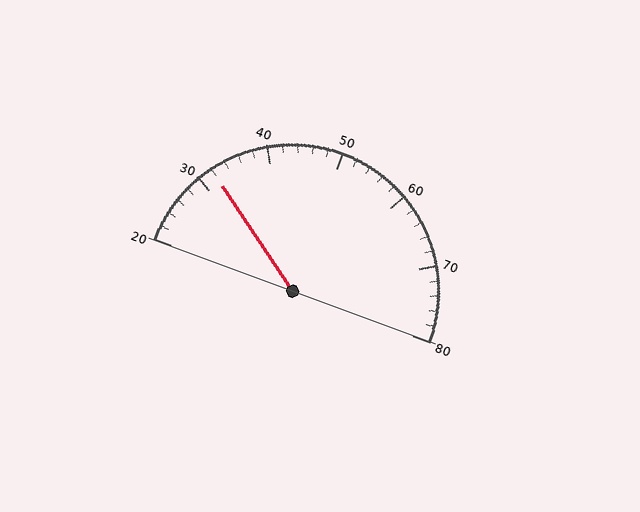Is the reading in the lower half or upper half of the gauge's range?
The reading is in the lower half of the range (20 to 80).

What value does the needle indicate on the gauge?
The needle indicates approximately 32.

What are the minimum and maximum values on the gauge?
The gauge ranges from 20 to 80.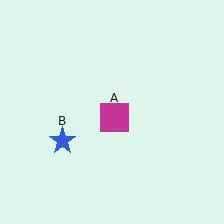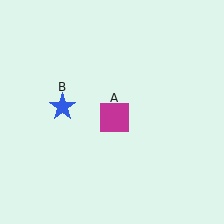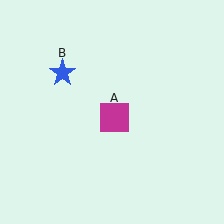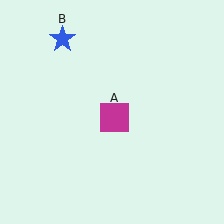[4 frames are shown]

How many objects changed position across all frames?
1 object changed position: blue star (object B).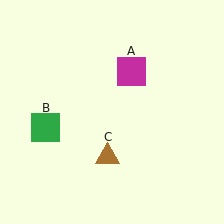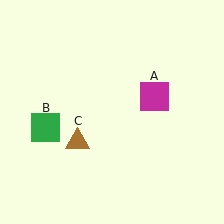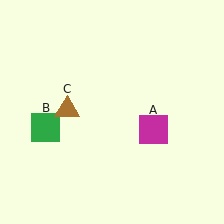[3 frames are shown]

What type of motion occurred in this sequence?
The magenta square (object A), brown triangle (object C) rotated clockwise around the center of the scene.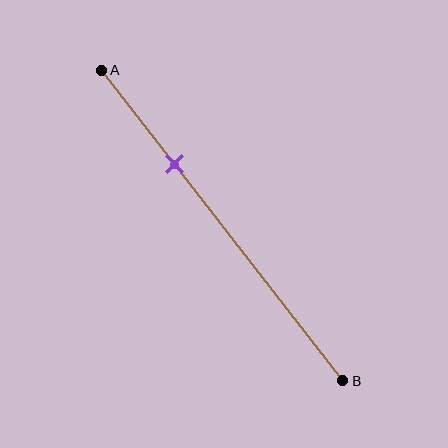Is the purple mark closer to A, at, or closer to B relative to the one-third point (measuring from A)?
The purple mark is closer to point A than the one-third point of segment AB.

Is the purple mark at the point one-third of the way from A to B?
No, the mark is at about 30% from A, not at the 33% one-third point.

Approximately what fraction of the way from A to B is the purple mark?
The purple mark is approximately 30% of the way from A to B.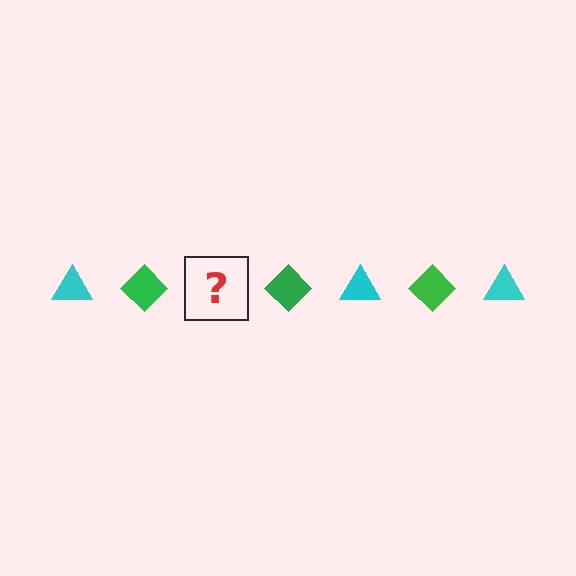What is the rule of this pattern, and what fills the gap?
The rule is that the pattern alternates between cyan triangle and green diamond. The gap should be filled with a cyan triangle.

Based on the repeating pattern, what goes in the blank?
The blank should be a cyan triangle.